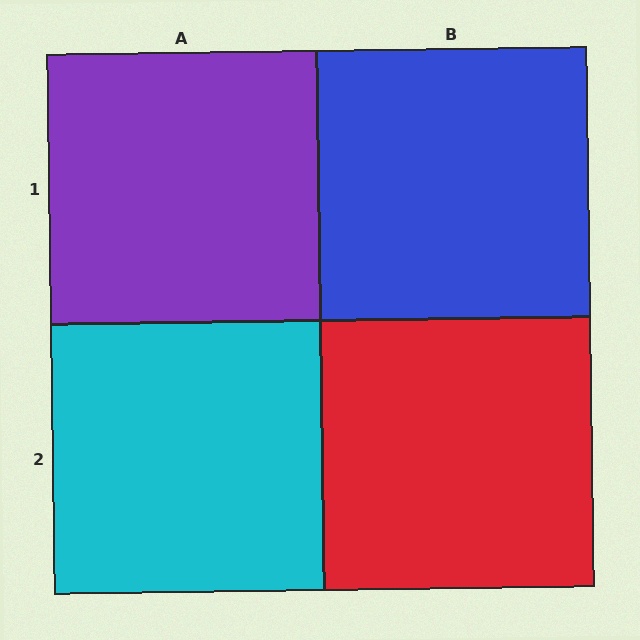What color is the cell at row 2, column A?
Cyan.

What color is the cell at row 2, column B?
Red.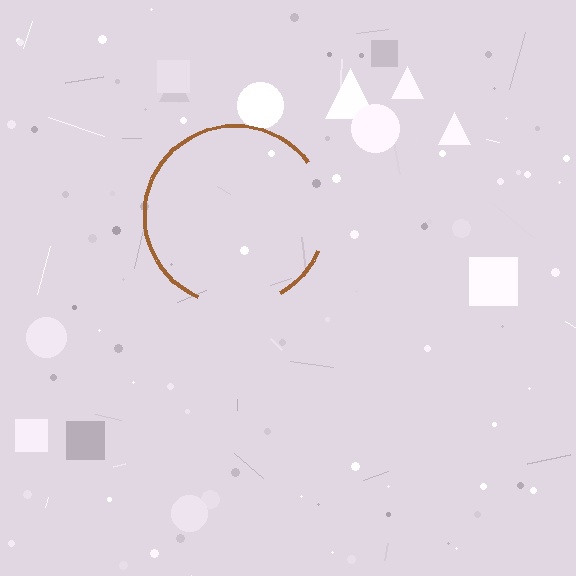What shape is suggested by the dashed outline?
The dashed outline suggests a circle.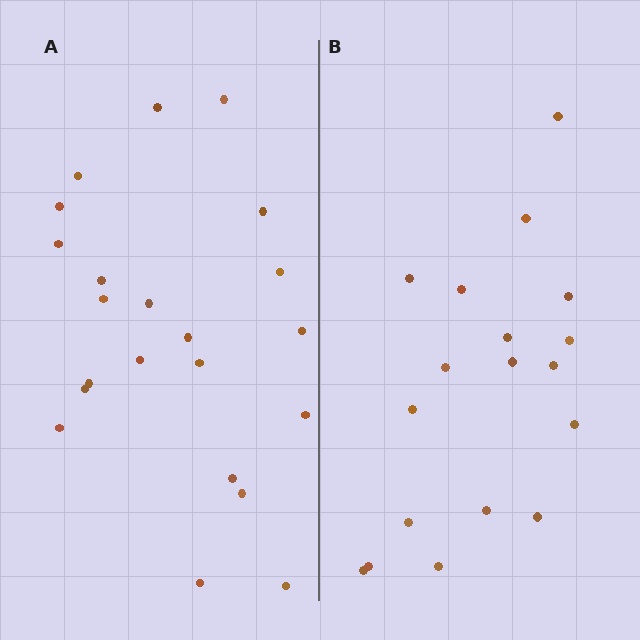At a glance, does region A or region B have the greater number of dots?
Region A (the left region) has more dots.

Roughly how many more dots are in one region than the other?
Region A has about 4 more dots than region B.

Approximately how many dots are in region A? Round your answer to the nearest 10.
About 20 dots. (The exact count is 22, which rounds to 20.)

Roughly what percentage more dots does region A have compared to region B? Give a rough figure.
About 20% more.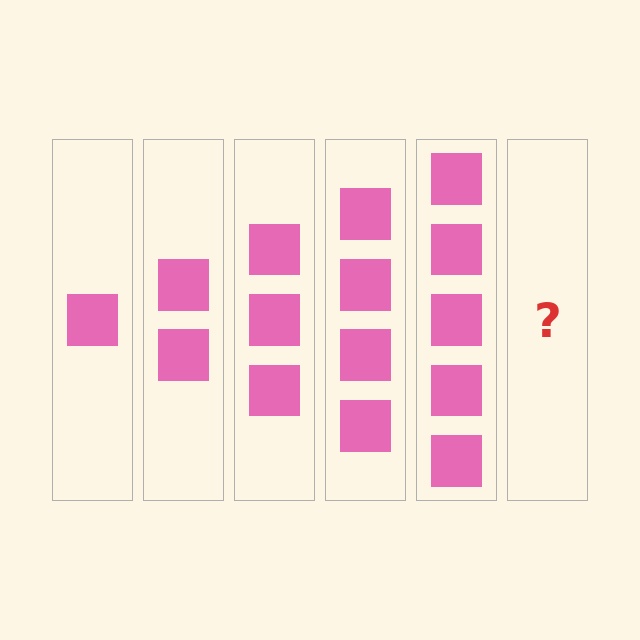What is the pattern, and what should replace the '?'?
The pattern is that each step adds one more square. The '?' should be 6 squares.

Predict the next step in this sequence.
The next step is 6 squares.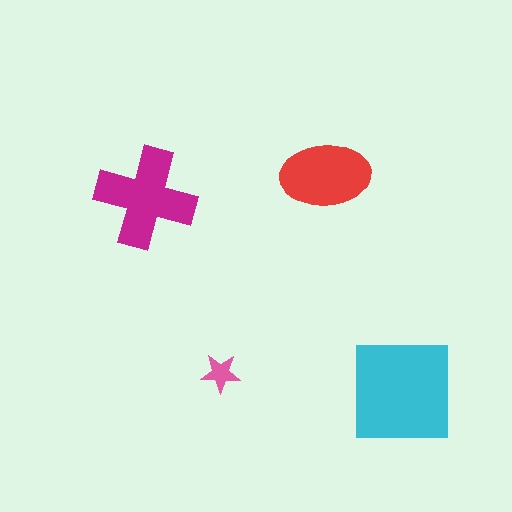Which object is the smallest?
The pink star.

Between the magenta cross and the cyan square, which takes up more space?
The cyan square.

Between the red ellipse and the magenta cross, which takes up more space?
The magenta cross.